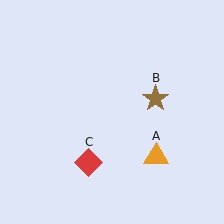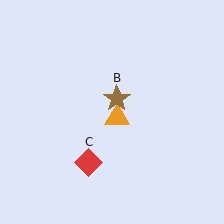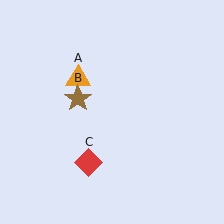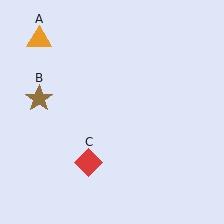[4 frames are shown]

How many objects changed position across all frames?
2 objects changed position: orange triangle (object A), brown star (object B).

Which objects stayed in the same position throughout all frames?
Red diamond (object C) remained stationary.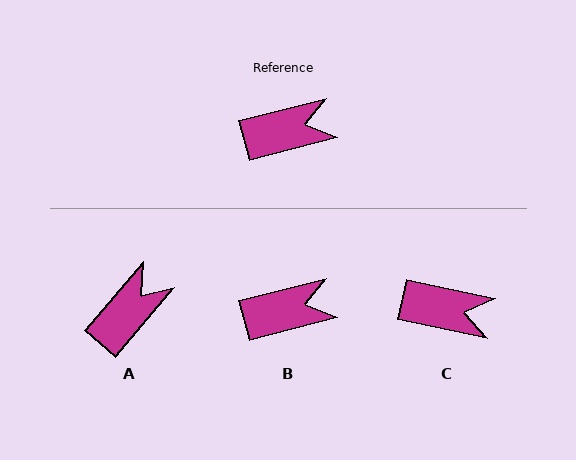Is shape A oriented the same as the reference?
No, it is off by about 35 degrees.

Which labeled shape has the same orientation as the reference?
B.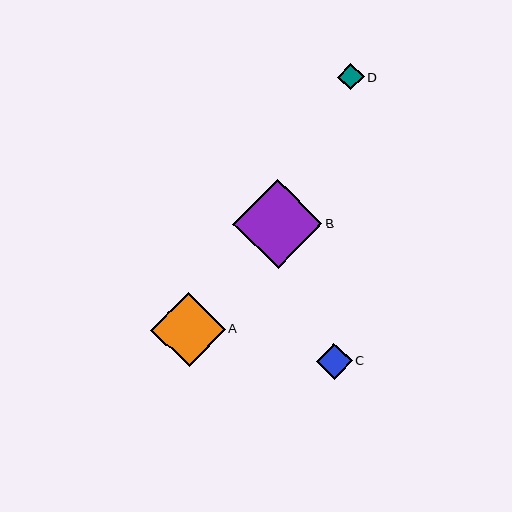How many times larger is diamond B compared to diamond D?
Diamond B is approximately 3.4 times the size of diamond D.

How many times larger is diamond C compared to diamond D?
Diamond C is approximately 1.4 times the size of diamond D.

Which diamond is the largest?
Diamond B is the largest with a size of approximately 89 pixels.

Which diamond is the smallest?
Diamond D is the smallest with a size of approximately 26 pixels.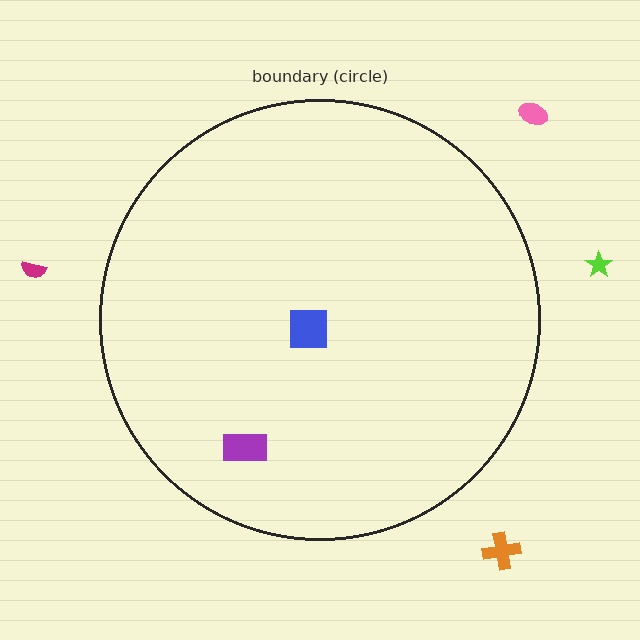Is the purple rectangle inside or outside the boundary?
Inside.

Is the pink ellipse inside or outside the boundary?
Outside.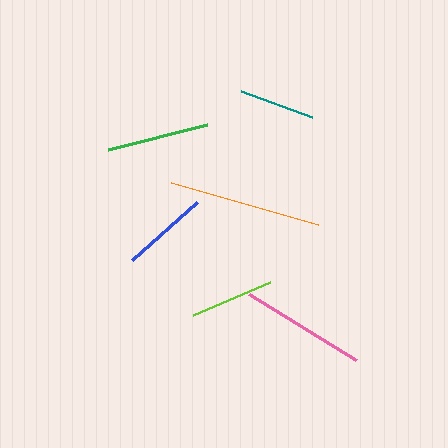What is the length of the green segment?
The green segment is approximately 102 pixels long.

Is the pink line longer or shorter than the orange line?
The orange line is longer than the pink line.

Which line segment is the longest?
The orange line is the longest at approximately 153 pixels.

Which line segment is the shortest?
The teal line is the shortest at approximately 76 pixels.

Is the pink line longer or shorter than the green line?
The pink line is longer than the green line.